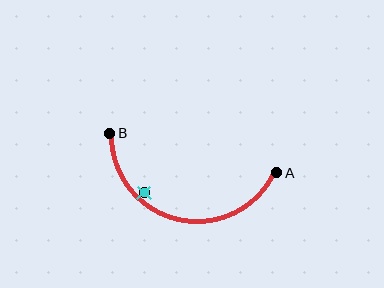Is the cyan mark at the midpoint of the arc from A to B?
No — the cyan mark does not lie on the arc at all. It sits slightly inside the curve.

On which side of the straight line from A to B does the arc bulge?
The arc bulges below the straight line connecting A and B.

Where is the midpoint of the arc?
The arc midpoint is the point on the curve farthest from the straight line joining A and B. It sits below that line.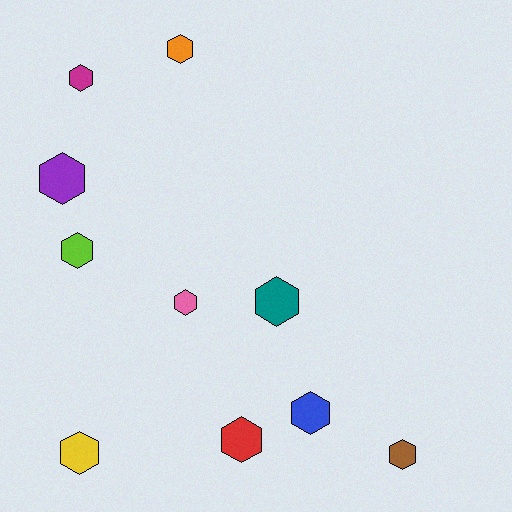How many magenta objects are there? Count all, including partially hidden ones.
There is 1 magenta object.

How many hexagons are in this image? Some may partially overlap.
There are 10 hexagons.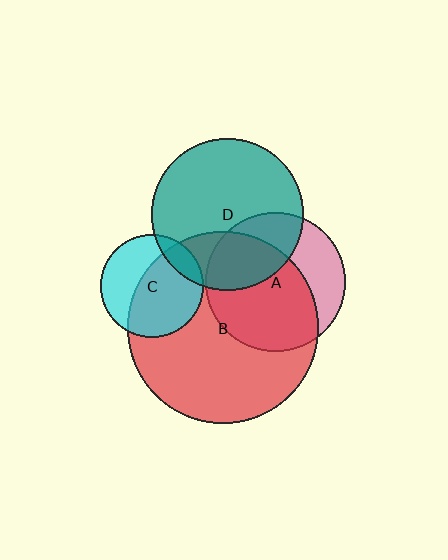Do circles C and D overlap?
Yes.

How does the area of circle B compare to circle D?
Approximately 1.6 times.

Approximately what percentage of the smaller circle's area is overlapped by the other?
Approximately 15%.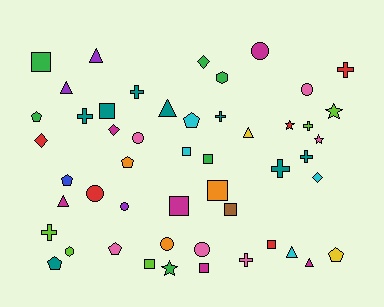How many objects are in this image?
There are 50 objects.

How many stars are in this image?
There are 4 stars.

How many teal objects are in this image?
There are 8 teal objects.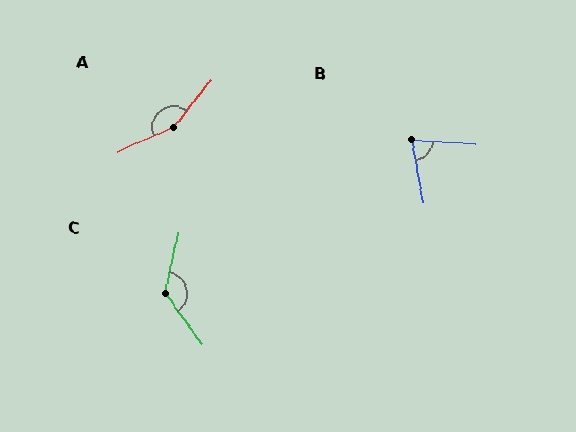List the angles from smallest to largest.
B (75°), C (132°), A (153°).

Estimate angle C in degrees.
Approximately 132 degrees.